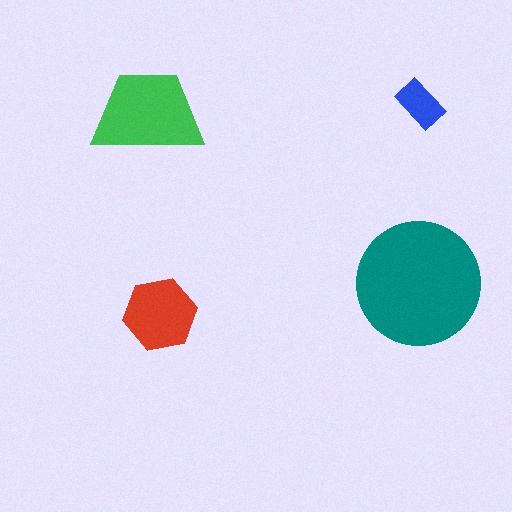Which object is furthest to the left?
The green trapezoid is leftmost.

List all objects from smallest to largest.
The blue rectangle, the red hexagon, the green trapezoid, the teal circle.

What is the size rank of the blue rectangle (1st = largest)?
4th.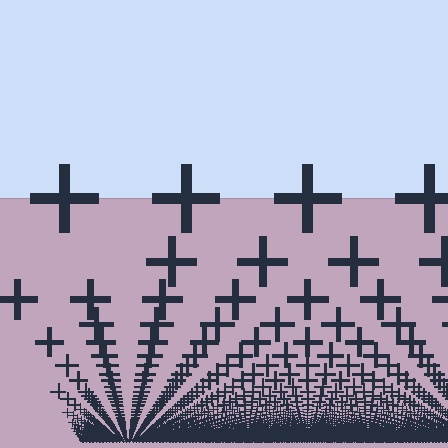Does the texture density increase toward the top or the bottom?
Density increases toward the bottom.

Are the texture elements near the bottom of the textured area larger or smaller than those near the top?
Smaller. The gradient is inverted — elements near the bottom are smaller and denser.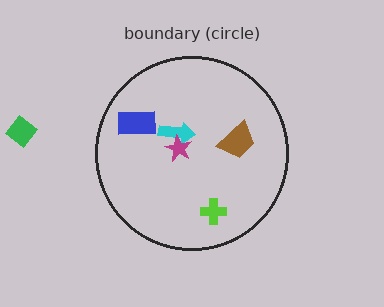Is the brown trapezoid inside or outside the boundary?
Inside.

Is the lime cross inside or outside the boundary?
Inside.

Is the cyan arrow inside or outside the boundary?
Inside.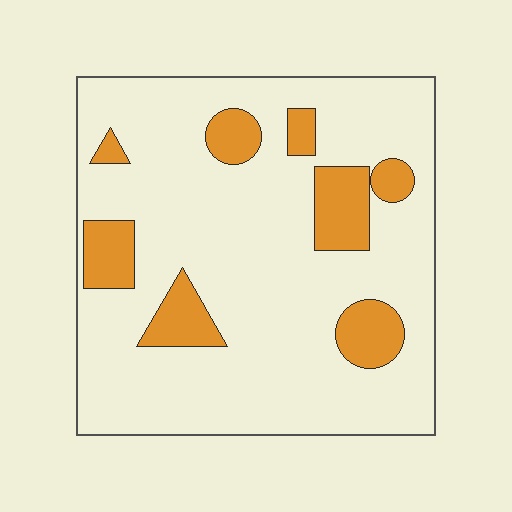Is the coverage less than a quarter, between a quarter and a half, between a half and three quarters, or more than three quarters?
Less than a quarter.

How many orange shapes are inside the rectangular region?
8.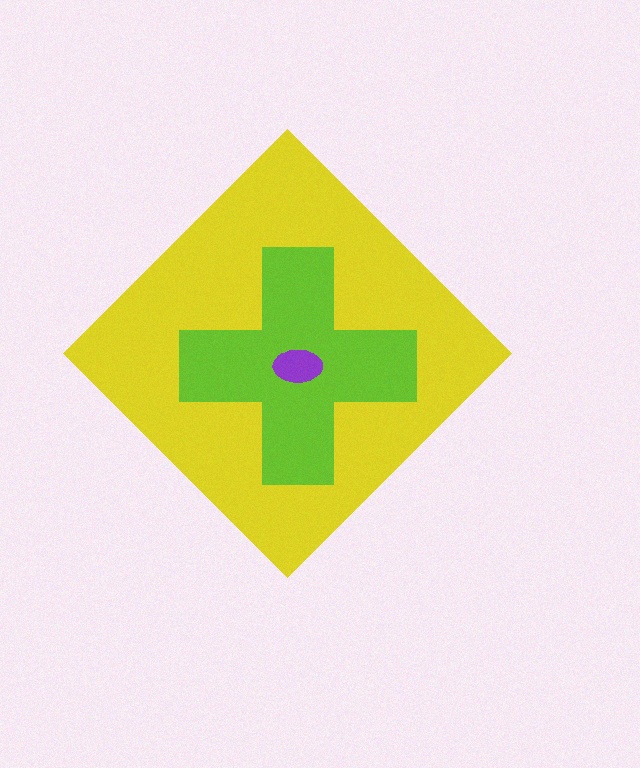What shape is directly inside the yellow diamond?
The lime cross.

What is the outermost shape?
The yellow diamond.